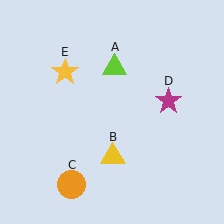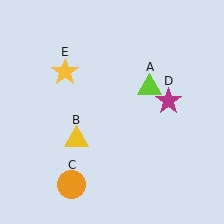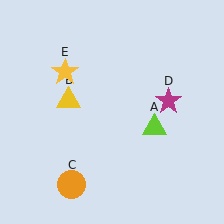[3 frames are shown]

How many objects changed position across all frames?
2 objects changed position: lime triangle (object A), yellow triangle (object B).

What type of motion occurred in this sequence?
The lime triangle (object A), yellow triangle (object B) rotated clockwise around the center of the scene.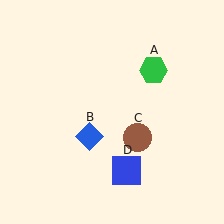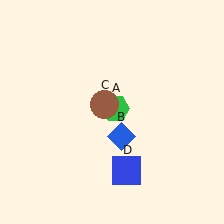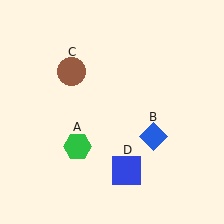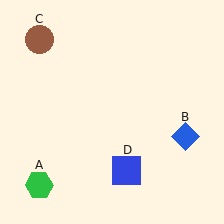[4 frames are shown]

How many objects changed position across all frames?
3 objects changed position: green hexagon (object A), blue diamond (object B), brown circle (object C).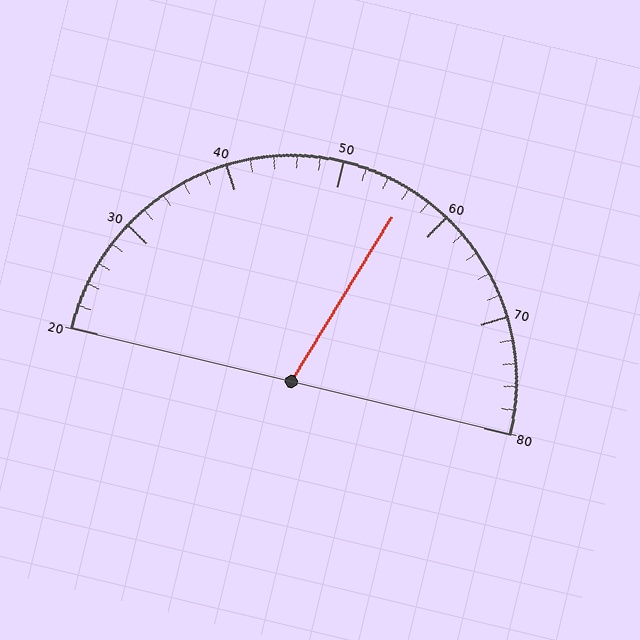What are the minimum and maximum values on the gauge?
The gauge ranges from 20 to 80.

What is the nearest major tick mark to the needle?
The nearest major tick mark is 60.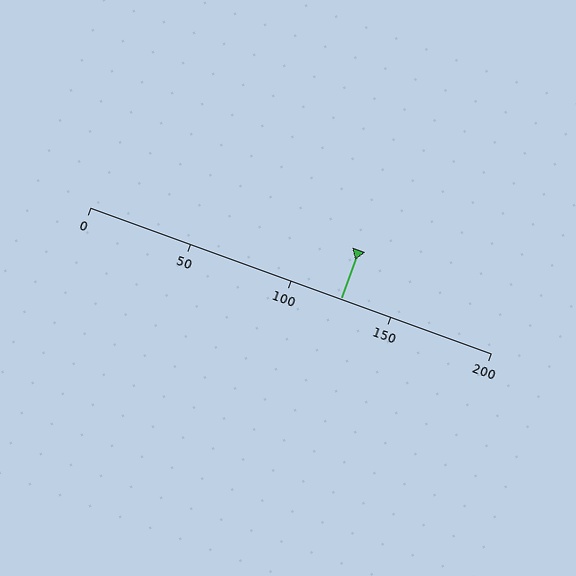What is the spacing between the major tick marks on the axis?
The major ticks are spaced 50 apart.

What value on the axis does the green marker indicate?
The marker indicates approximately 125.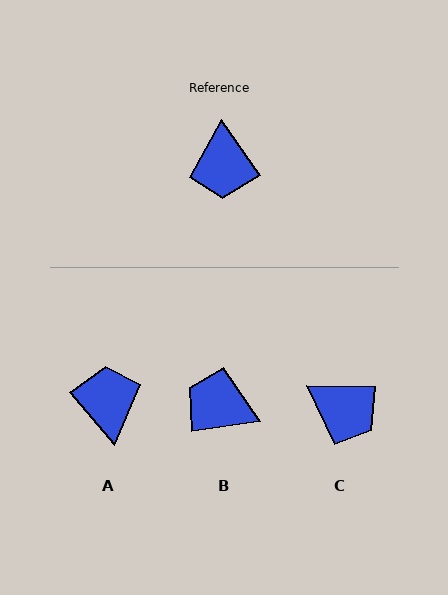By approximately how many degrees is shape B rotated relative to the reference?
Approximately 117 degrees clockwise.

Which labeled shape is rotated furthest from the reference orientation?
A, about 175 degrees away.